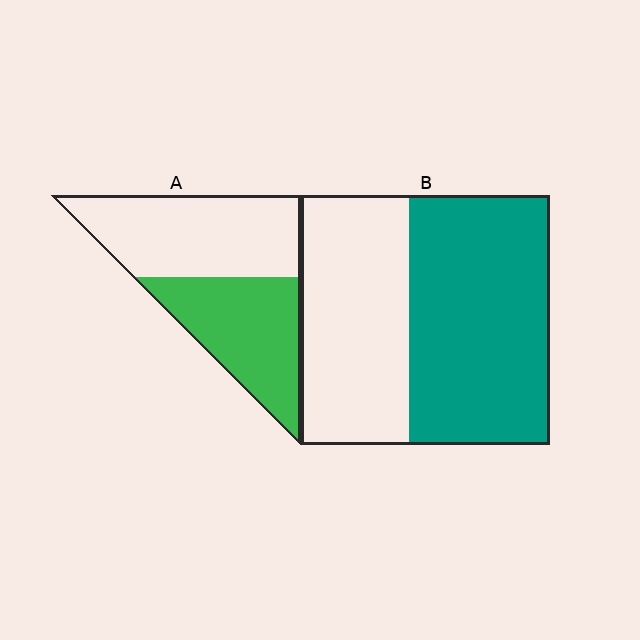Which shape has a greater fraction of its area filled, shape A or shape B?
Shape B.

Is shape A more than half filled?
No.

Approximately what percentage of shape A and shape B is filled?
A is approximately 45% and B is approximately 55%.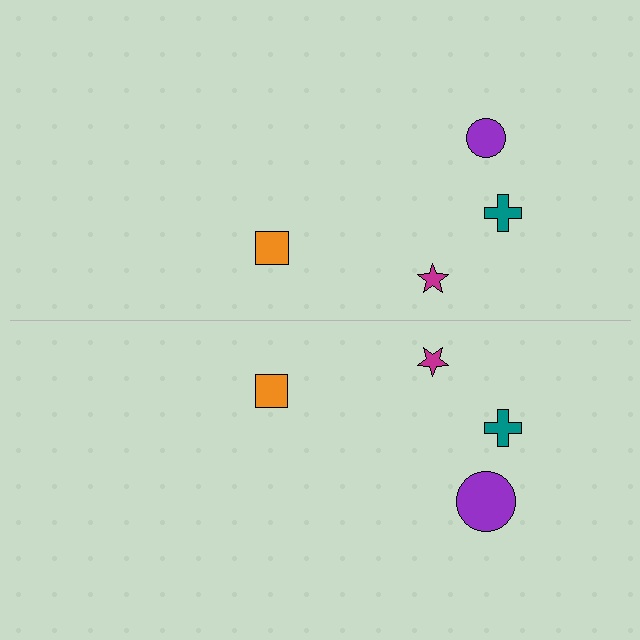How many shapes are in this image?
There are 8 shapes in this image.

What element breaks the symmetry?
The purple circle on the bottom side has a different size than its mirror counterpart.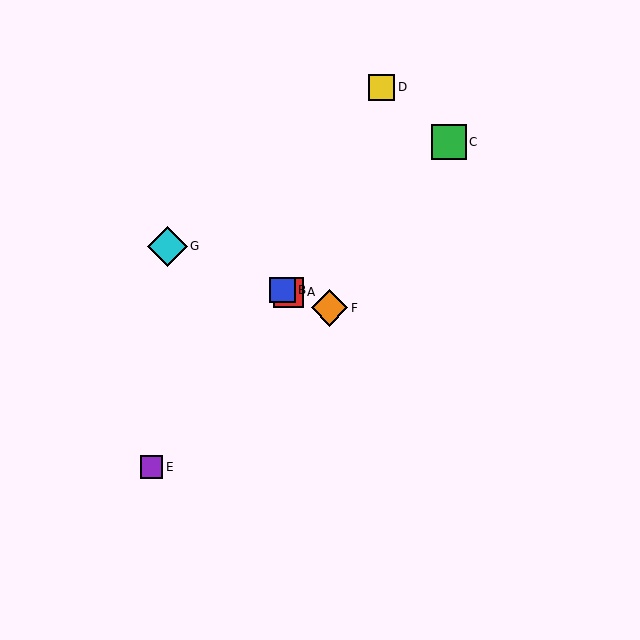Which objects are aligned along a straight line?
Objects A, B, F, G are aligned along a straight line.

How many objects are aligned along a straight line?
4 objects (A, B, F, G) are aligned along a straight line.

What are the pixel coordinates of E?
Object E is at (152, 467).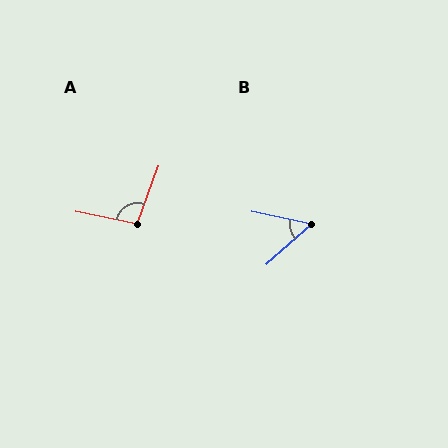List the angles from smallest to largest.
B (54°), A (99°).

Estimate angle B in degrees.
Approximately 54 degrees.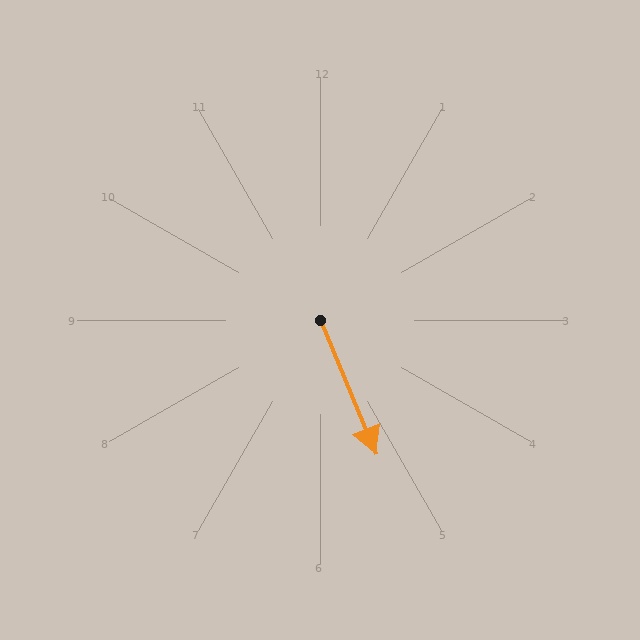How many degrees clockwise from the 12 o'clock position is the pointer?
Approximately 157 degrees.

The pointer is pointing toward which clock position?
Roughly 5 o'clock.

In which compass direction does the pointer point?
Southeast.